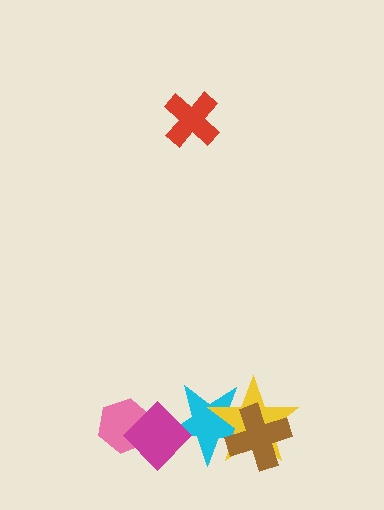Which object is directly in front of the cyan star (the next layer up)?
The yellow star is directly in front of the cyan star.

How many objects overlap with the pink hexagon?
1 object overlaps with the pink hexagon.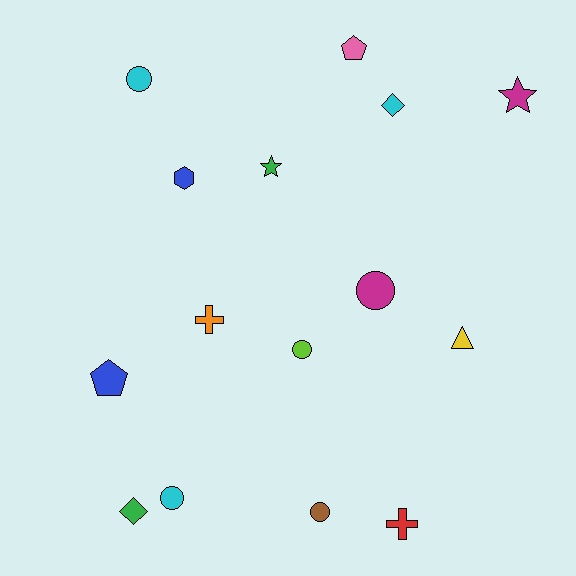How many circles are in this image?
There are 5 circles.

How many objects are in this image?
There are 15 objects.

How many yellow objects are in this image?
There is 1 yellow object.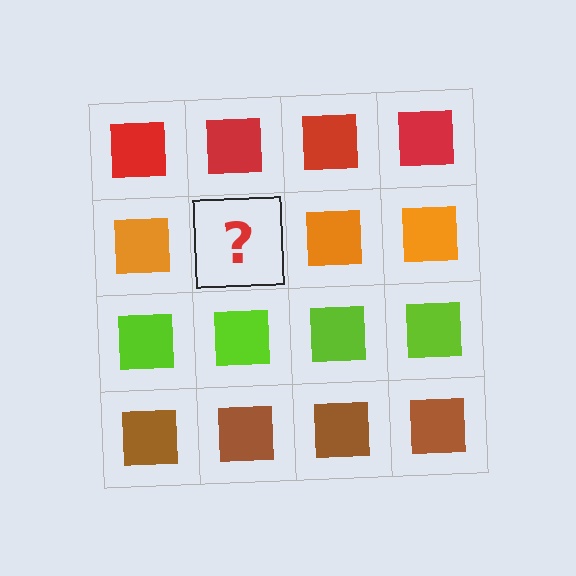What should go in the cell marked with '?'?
The missing cell should contain an orange square.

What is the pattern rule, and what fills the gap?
The rule is that each row has a consistent color. The gap should be filled with an orange square.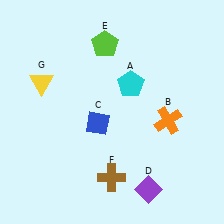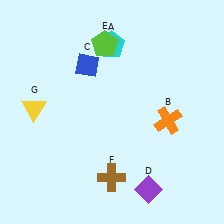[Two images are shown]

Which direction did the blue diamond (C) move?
The blue diamond (C) moved up.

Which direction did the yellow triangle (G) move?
The yellow triangle (G) moved down.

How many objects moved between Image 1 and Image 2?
3 objects moved between the two images.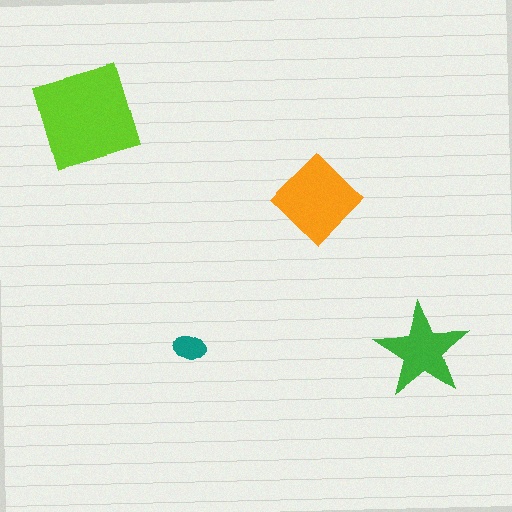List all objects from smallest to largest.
The teal ellipse, the green star, the orange diamond, the lime square.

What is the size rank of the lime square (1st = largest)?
1st.